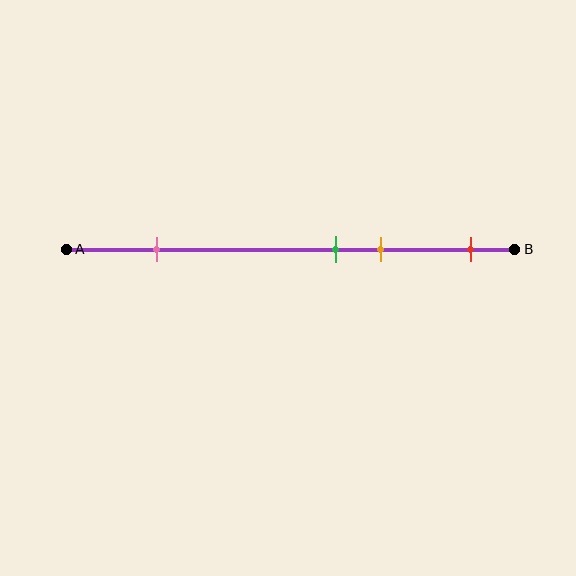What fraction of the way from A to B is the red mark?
The red mark is approximately 90% (0.9) of the way from A to B.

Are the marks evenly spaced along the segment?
No, the marks are not evenly spaced.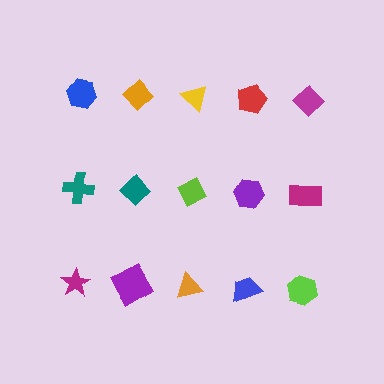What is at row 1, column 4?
A red pentagon.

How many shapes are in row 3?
5 shapes.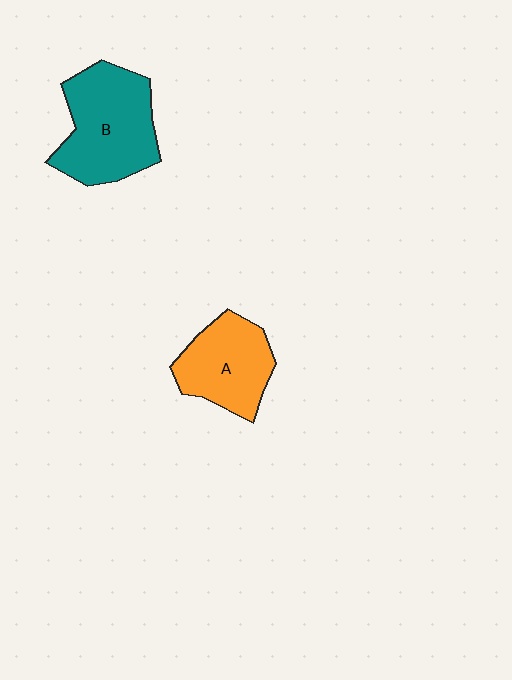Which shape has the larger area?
Shape B (teal).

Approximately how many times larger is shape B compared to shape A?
Approximately 1.3 times.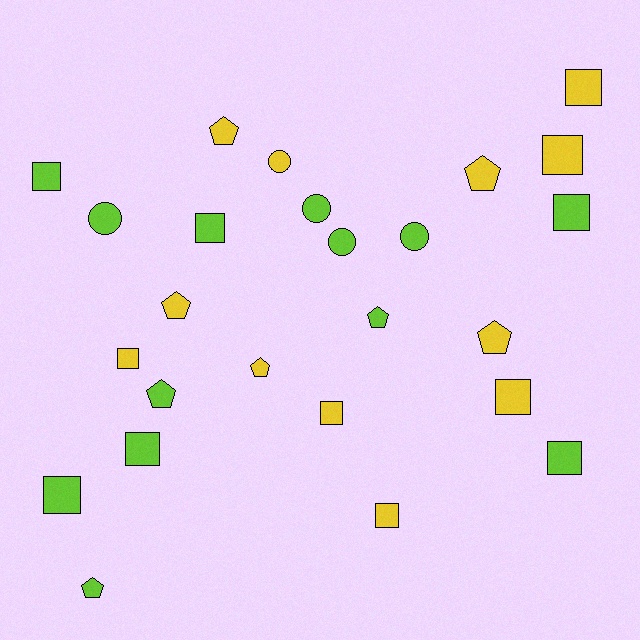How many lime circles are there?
There are 4 lime circles.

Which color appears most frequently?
Lime, with 13 objects.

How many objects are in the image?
There are 25 objects.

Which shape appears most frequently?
Square, with 12 objects.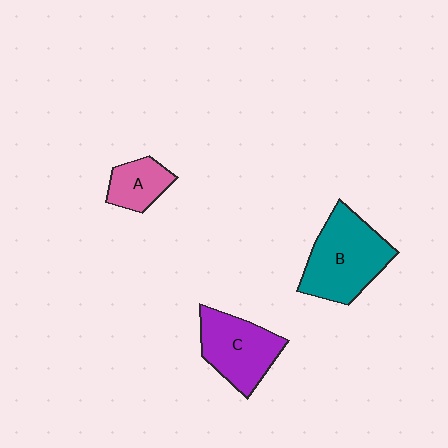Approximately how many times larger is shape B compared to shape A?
Approximately 2.2 times.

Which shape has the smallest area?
Shape A (pink).